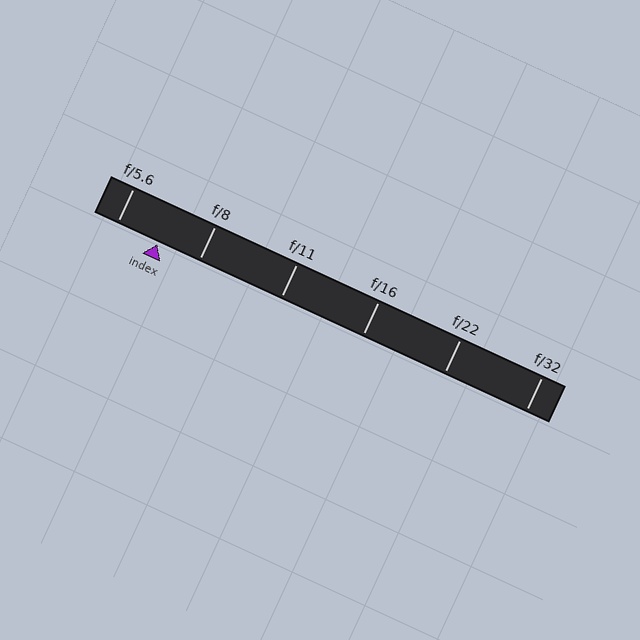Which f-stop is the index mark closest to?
The index mark is closest to f/8.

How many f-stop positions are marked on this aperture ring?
There are 6 f-stop positions marked.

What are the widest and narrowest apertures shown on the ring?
The widest aperture shown is f/5.6 and the narrowest is f/32.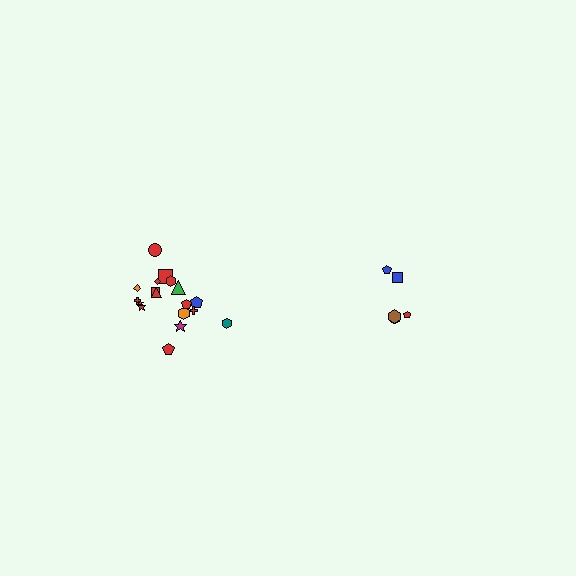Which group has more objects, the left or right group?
The left group.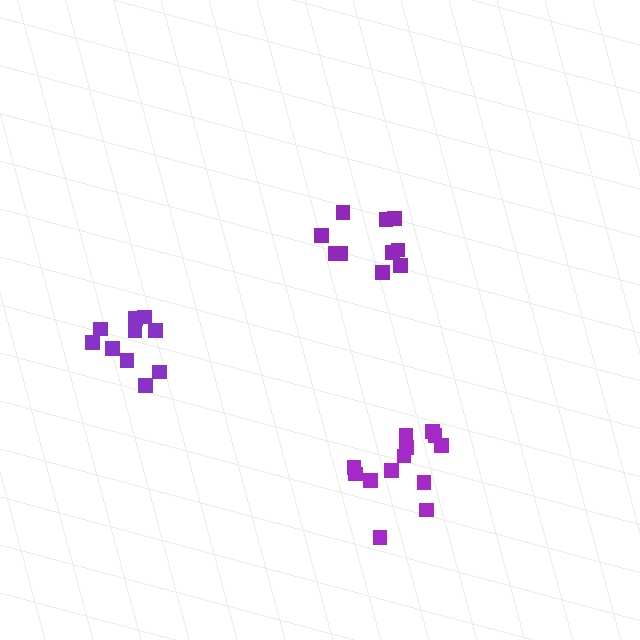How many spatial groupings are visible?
There are 3 spatial groupings.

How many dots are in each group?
Group 1: 10 dots, Group 2: 13 dots, Group 3: 10 dots (33 total).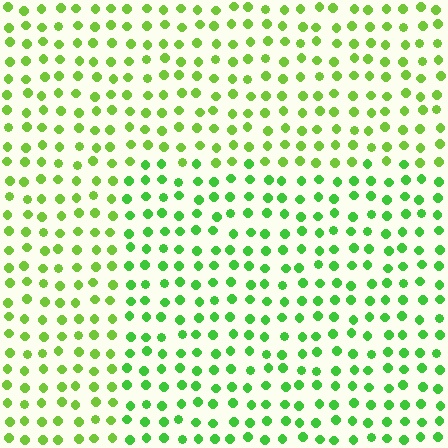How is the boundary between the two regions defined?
The boundary is defined purely by a slight shift in hue (about 22 degrees). Spacing, size, and orientation are identical on both sides.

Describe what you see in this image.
The image is filled with small lime elements in a uniform arrangement. A rectangle-shaped region is visible where the elements are tinted to a slightly different hue, forming a subtle color boundary.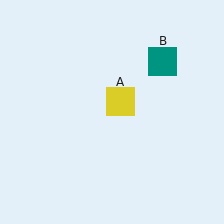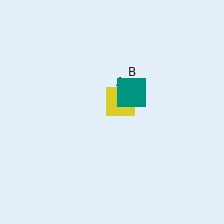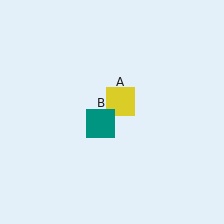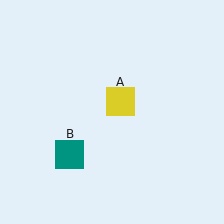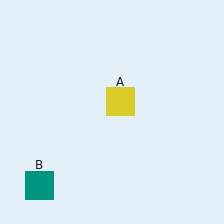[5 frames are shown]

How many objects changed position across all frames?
1 object changed position: teal square (object B).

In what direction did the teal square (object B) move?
The teal square (object B) moved down and to the left.